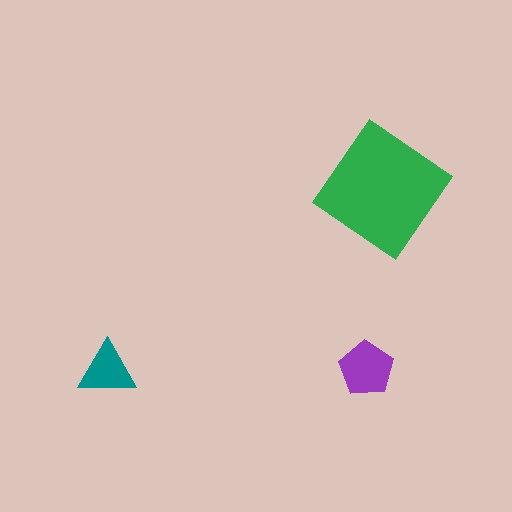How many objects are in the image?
There are 3 objects in the image.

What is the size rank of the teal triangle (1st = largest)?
3rd.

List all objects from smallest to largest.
The teal triangle, the purple pentagon, the green diamond.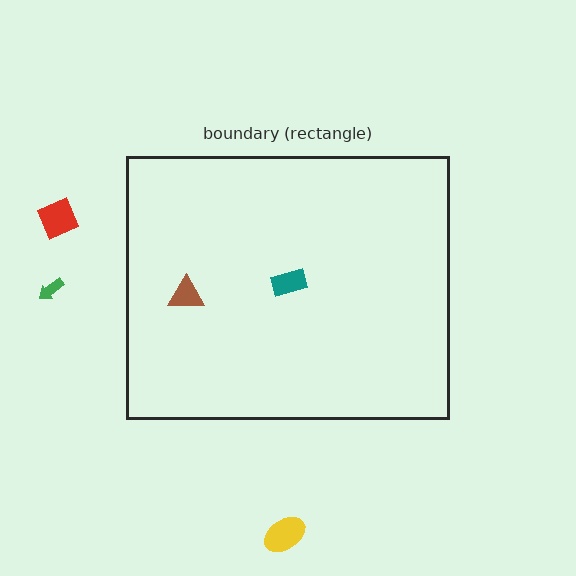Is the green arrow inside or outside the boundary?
Outside.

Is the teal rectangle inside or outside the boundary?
Inside.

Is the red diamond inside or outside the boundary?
Outside.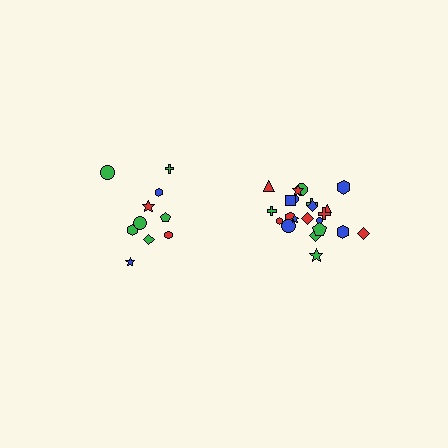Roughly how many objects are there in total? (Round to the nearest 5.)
Roughly 30 objects in total.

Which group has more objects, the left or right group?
The right group.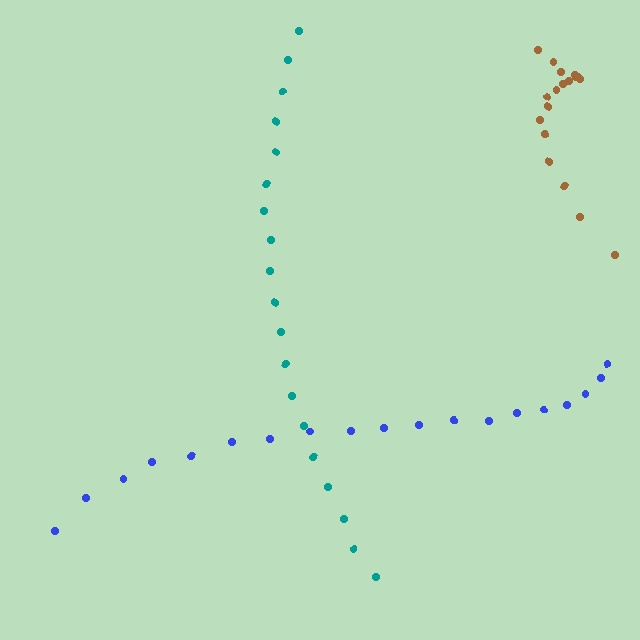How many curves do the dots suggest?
There are 3 distinct paths.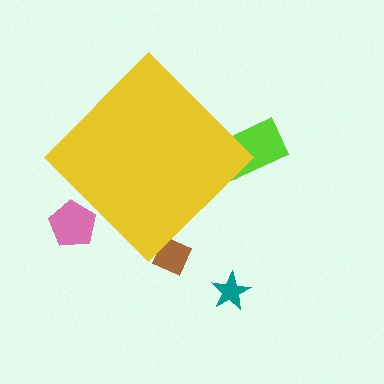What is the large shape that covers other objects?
A yellow diamond.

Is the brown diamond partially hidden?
Yes, the brown diamond is partially hidden behind the yellow diamond.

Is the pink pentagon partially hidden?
Yes, the pink pentagon is partially hidden behind the yellow diamond.